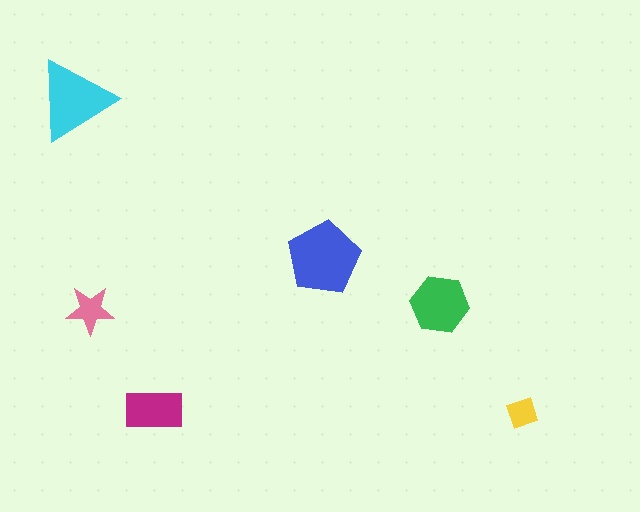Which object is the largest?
The blue pentagon.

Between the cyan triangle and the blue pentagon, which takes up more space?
The blue pentagon.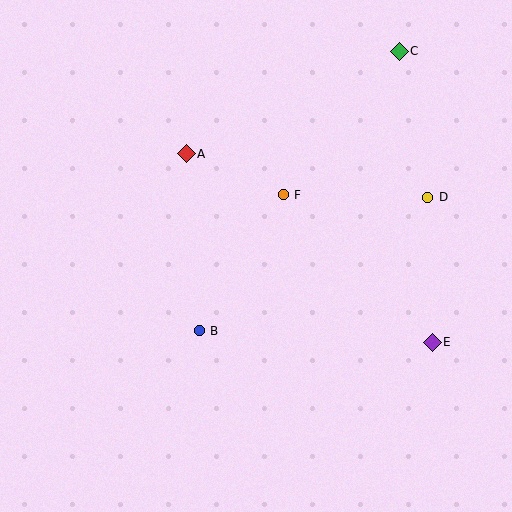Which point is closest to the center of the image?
Point F at (283, 195) is closest to the center.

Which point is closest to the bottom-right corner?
Point E is closest to the bottom-right corner.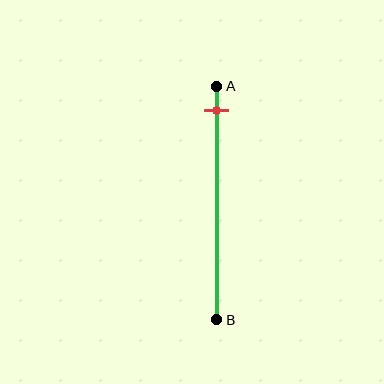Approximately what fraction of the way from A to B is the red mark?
The red mark is approximately 10% of the way from A to B.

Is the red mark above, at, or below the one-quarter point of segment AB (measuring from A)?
The red mark is above the one-quarter point of segment AB.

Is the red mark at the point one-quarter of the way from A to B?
No, the mark is at about 10% from A, not at the 25% one-quarter point.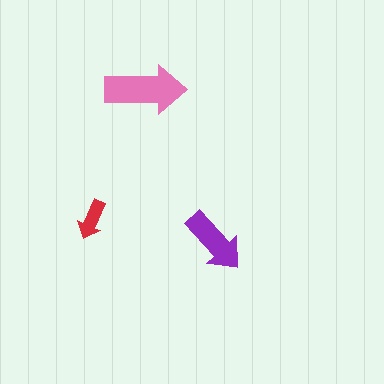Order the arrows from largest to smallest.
the pink one, the purple one, the red one.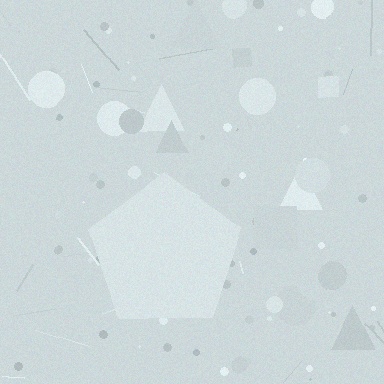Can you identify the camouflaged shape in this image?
The camouflaged shape is a pentagon.